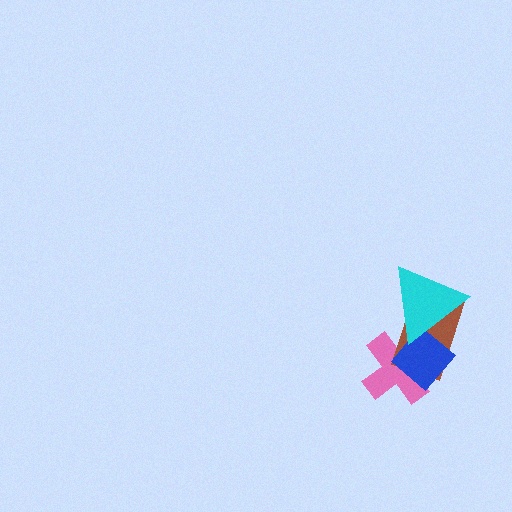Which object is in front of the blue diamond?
The cyan triangle is in front of the blue diamond.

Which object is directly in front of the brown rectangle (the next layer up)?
The blue diamond is directly in front of the brown rectangle.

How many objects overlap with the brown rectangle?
3 objects overlap with the brown rectangle.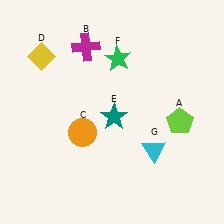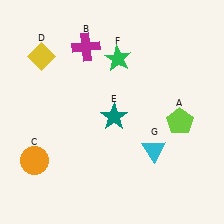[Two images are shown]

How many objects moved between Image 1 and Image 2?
1 object moved between the two images.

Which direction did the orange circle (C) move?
The orange circle (C) moved left.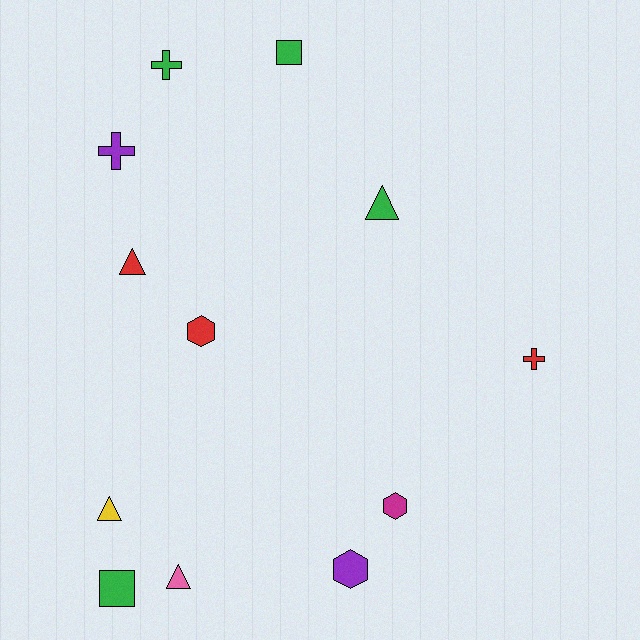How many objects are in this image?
There are 12 objects.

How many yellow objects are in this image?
There is 1 yellow object.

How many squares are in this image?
There are 2 squares.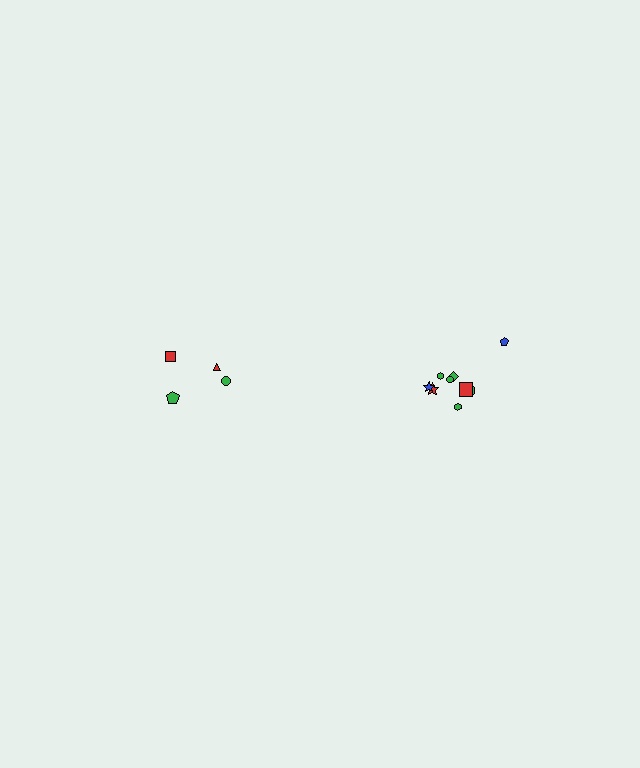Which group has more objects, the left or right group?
The right group.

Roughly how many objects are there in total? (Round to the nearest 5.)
Roughly 15 objects in total.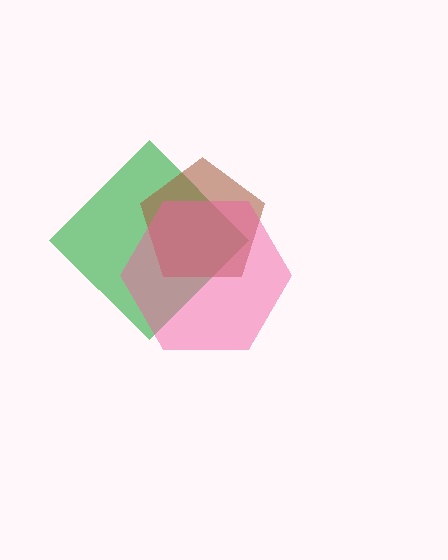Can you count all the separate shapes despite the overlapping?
Yes, there are 3 separate shapes.